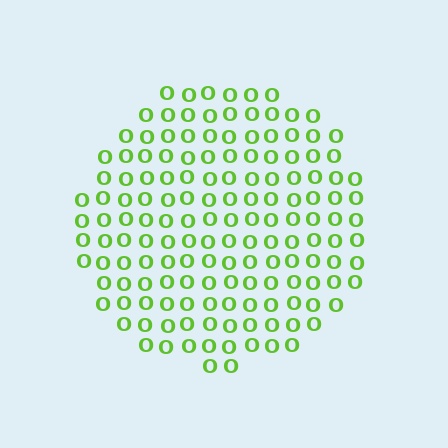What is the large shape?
The large shape is a circle.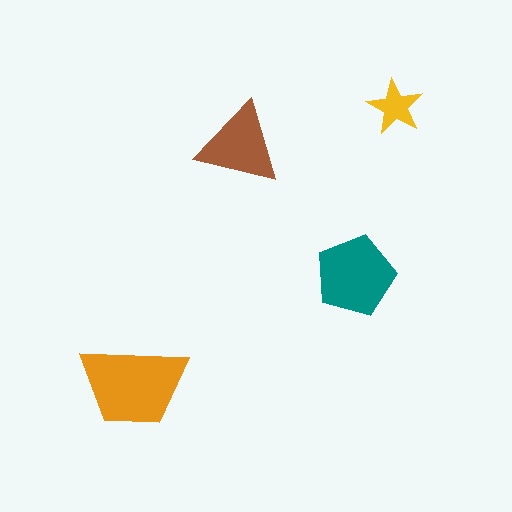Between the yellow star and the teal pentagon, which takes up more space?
The teal pentagon.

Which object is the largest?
The orange trapezoid.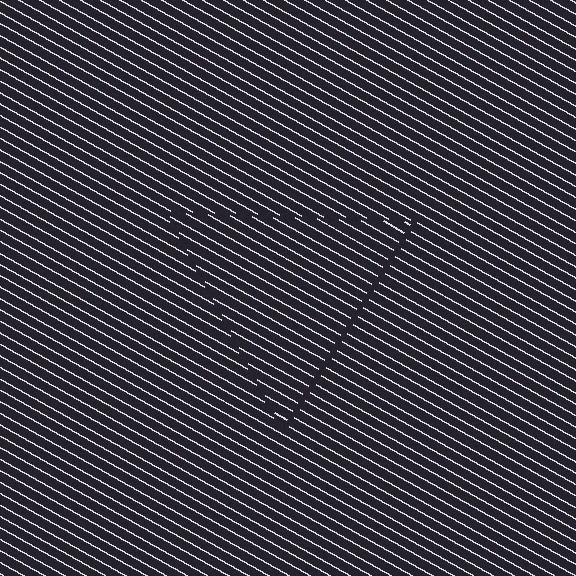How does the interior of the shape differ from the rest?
The interior of the shape contains the same grating, shifted by half a period — the contour is defined by the phase discontinuity where line-ends from the inner and outer gratings abut.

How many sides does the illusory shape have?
3 sides — the line-ends trace a triangle.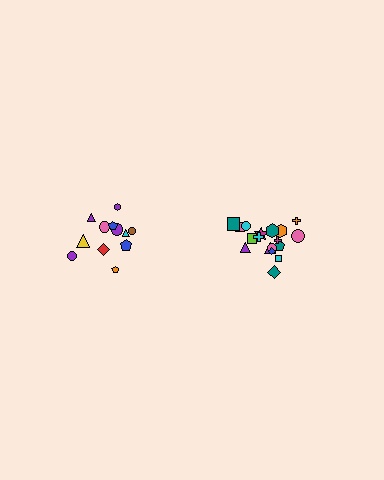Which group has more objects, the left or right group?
The right group.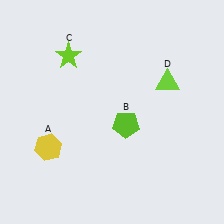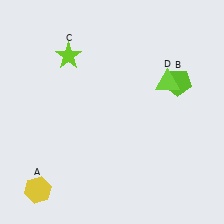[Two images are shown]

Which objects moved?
The objects that moved are: the yellow hexagon (A), the lime pentagon (B).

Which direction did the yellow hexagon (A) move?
The yellow hexagon (A) moved down.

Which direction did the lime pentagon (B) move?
The lime pentagon (B) moved right.